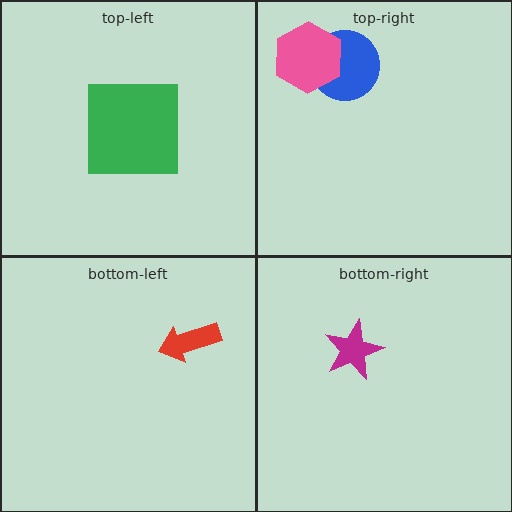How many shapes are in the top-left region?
1.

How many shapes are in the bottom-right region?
1.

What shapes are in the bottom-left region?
The red arrow.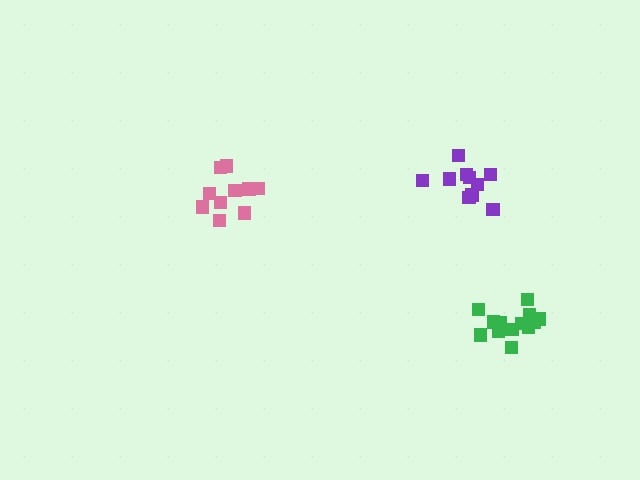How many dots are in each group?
Group 1: 10 dots, Group 2: 10 dots, Group 3: 14 dots (34 total).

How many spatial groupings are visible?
There are 3 spatial groupings.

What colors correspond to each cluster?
The clusters are colored: purple, pink, green.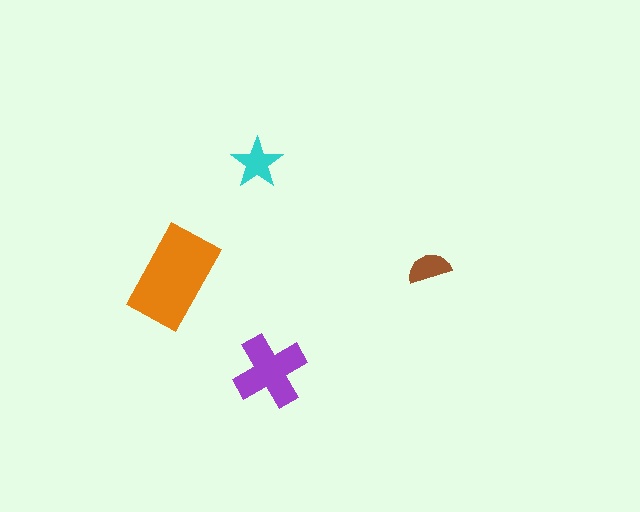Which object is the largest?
The orange rectangle.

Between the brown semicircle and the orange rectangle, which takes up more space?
The orange rectangle.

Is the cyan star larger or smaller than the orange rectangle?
Smaller.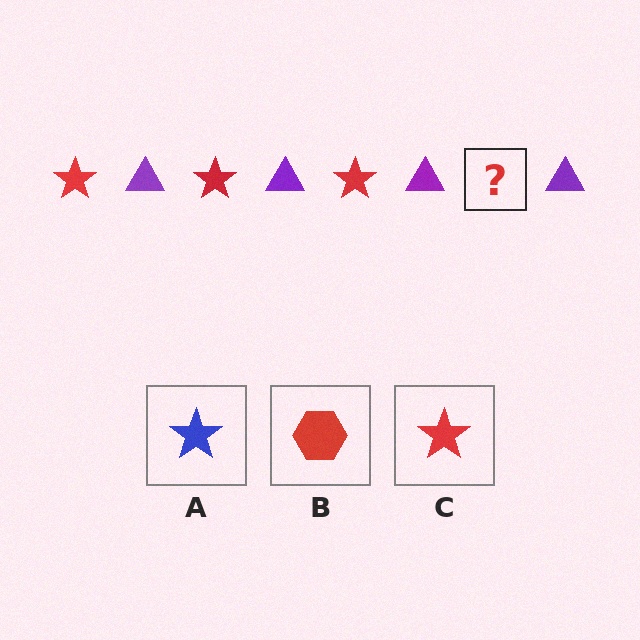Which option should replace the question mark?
Option C.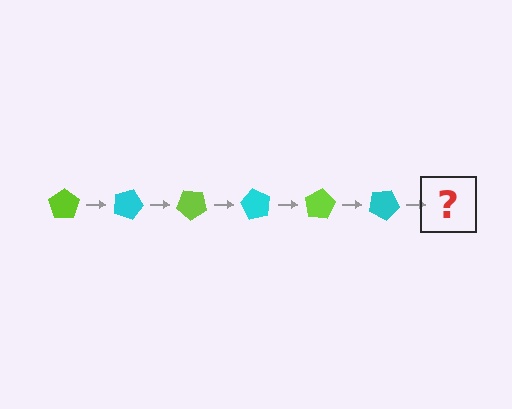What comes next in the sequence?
The next element should be a lime pentagon, rotated 120 degrees from the start.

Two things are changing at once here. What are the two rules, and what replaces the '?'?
The two rules are that it rotates 20 degrees each step and the color cycles through lime and cyan. The '?' should be a lime pentagon, rotated 120 degrees from the start.